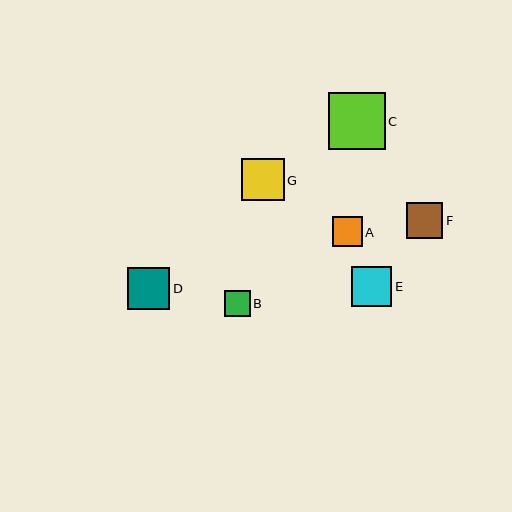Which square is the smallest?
Square B is the smallest with a size of approximately 26 pixels.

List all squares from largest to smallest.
From largest to smallest: C, D, G, E, F, A, B.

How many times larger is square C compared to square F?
Square C is approximately 1.6 times the size of square F.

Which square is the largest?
Square C is the largest with a size of approximately 57 pixels.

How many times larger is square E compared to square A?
Square E is approximately 1.3 times the size of square A.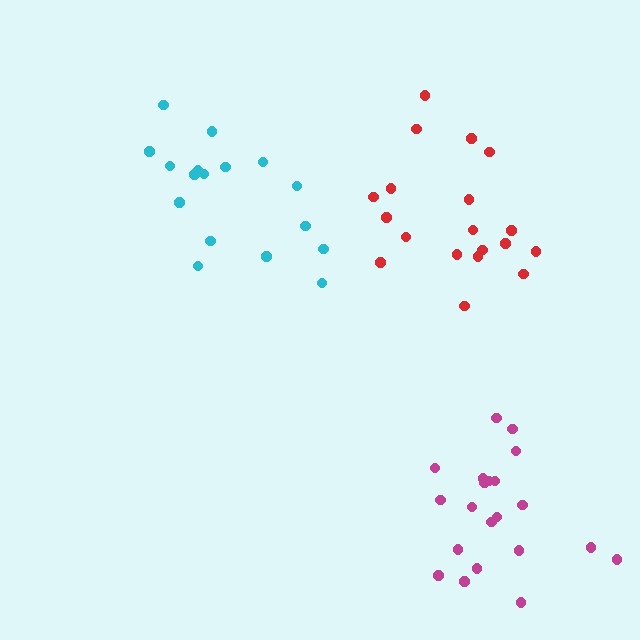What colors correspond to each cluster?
The clusters are colored: cyan, red, magenta.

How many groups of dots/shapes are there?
There are 3 groups.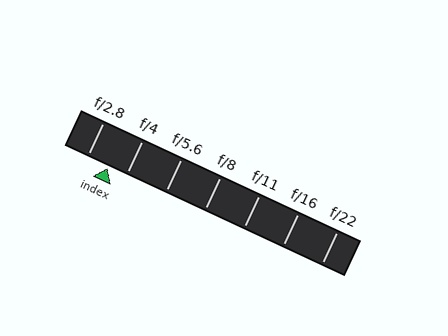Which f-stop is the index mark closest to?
The index mark is closest to f/4.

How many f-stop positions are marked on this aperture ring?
There are 7 f-stop positions marked.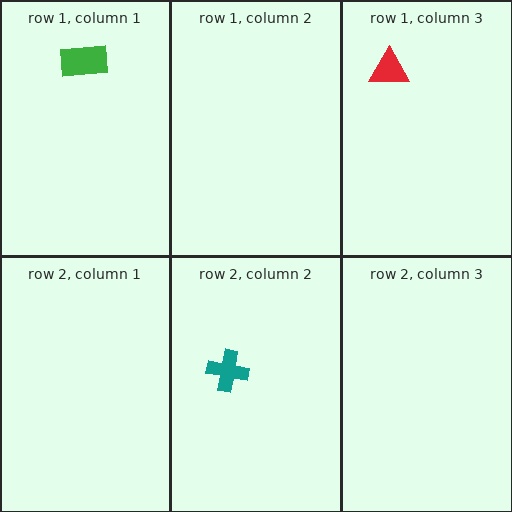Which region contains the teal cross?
The row 2, column 2 region.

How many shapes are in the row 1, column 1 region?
1.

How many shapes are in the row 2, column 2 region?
1.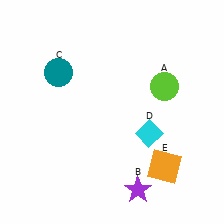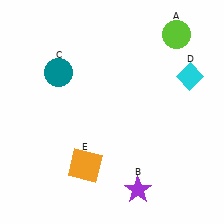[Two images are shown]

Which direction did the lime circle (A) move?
The lime circle (A) moved up.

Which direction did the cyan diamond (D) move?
The cyan diamond (D) moved up.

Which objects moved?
The objects that moved are: the lime circle (A), the cyan diamond (D), the orange square (E).